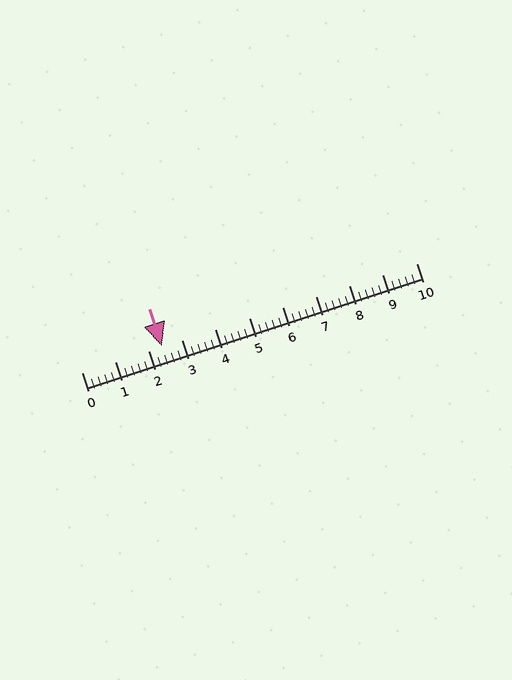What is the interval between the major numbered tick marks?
The major tick marks are spaced 1 units apart.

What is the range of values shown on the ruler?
The ruler shows values from 0 to 10.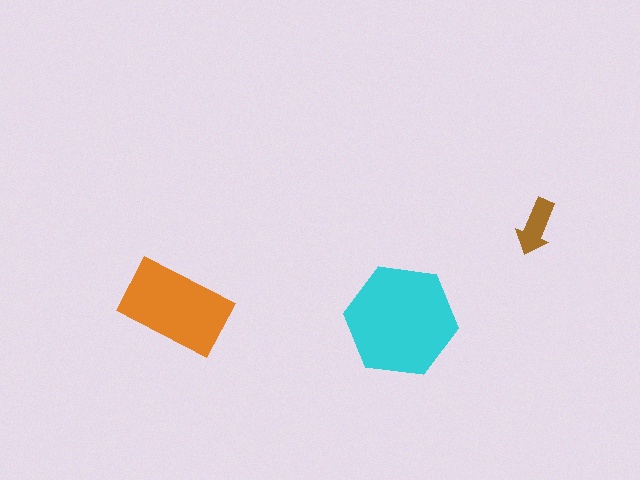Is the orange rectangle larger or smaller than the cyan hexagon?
Smaller.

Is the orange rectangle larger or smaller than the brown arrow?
Larger.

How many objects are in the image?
There are 3 objects in the image.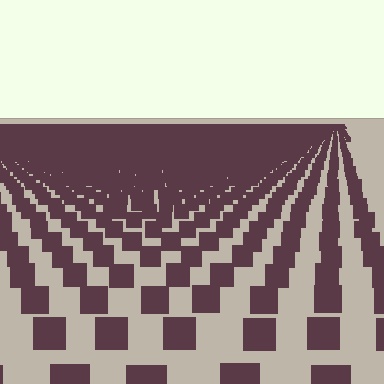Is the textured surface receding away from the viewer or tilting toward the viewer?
The surface is receding away from the viewer. Texture elements get smaller and denser toward the top.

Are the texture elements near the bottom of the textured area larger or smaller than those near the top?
Larger. Near the bottom, elements are closer to the viewer and appear at a bigger on-screen size.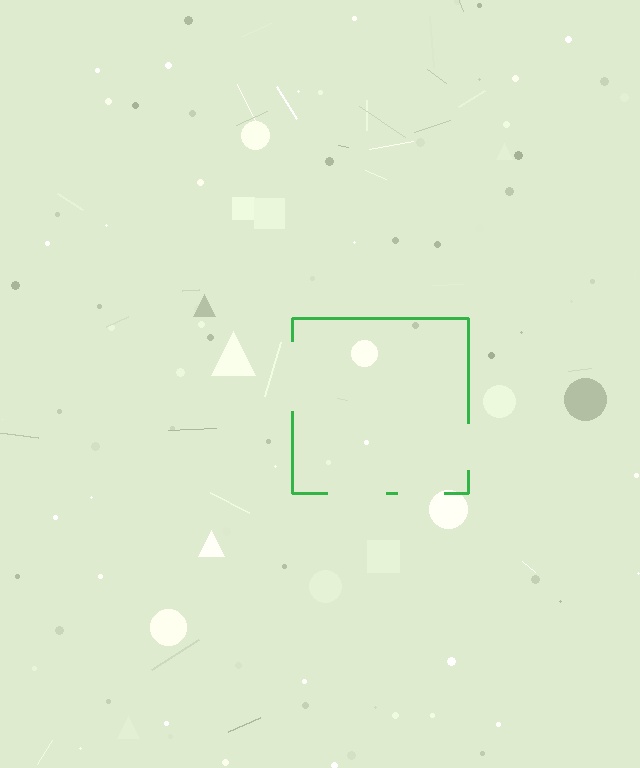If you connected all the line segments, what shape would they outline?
They would outline a square.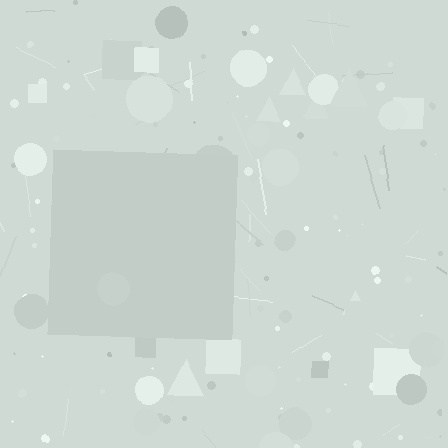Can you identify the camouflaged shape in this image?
The camouflaged shape is a square.